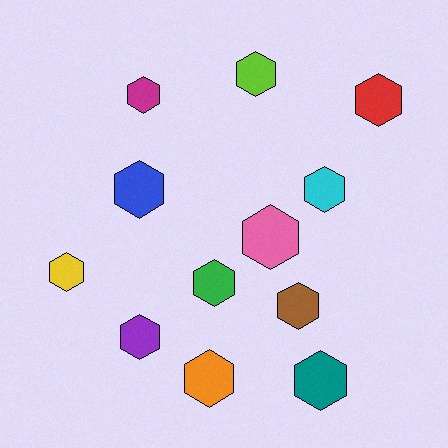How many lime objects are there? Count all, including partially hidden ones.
There is 1 lime object.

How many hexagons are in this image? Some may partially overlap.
There are 12 hexagons.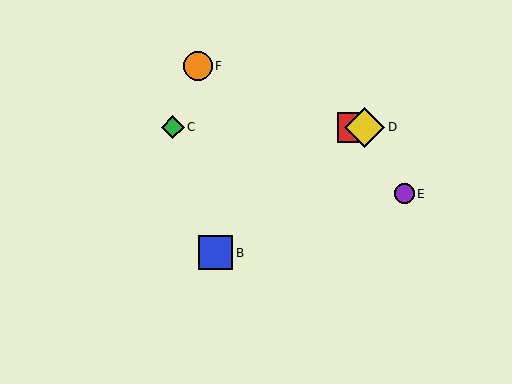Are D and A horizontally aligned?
Yes, both are at y≈127.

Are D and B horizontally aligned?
No, D is at y≈127 and B is at y≈253.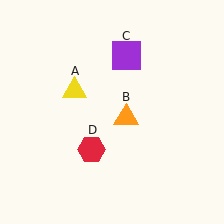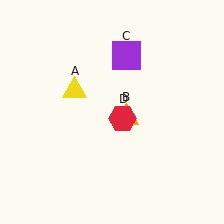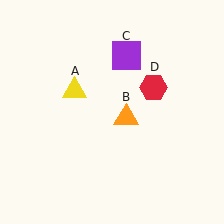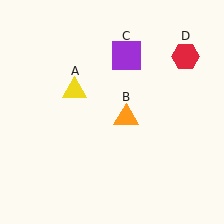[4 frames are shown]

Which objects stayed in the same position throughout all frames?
Yellow triangle (object A) and orange triangle (object B) and purple square (object C) remained stationary.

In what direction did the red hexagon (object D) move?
The red hexagon (object D) moved up and to the right.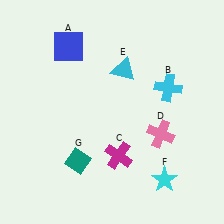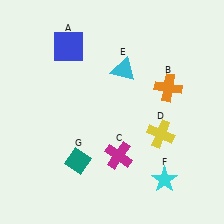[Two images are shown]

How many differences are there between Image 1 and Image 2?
There are 2 differences between the two images.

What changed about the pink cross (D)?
In Image 1, D is pink. In Image 2, it changed to yellow.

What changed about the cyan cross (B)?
In Image 1, B is cyan. In Image 2, it changed to orange.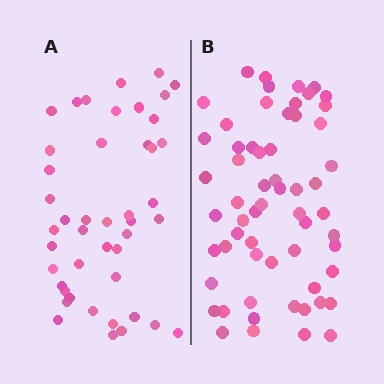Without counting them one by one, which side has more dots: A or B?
Region B (the right region) has more dots.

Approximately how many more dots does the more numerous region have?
Region B has approximately 15 more dots than region A.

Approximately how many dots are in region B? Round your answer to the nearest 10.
About 60 dots.